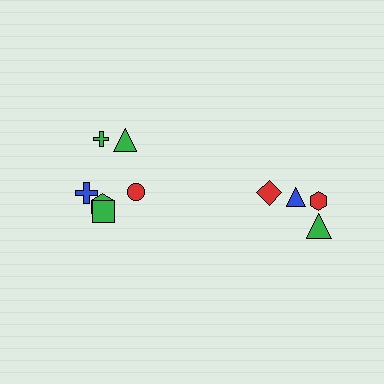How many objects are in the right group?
There are 4 objects.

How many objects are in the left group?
There are 6 objects.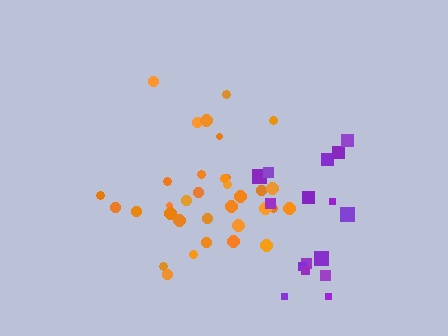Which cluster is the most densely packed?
Orange.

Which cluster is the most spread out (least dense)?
Purple.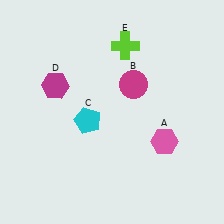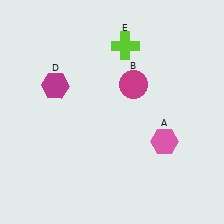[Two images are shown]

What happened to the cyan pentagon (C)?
The cyan pentagon (C) was removed in Image 2. It was in the bottom-left area of Image 1.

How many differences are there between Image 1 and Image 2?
There is 1 difference between the two images.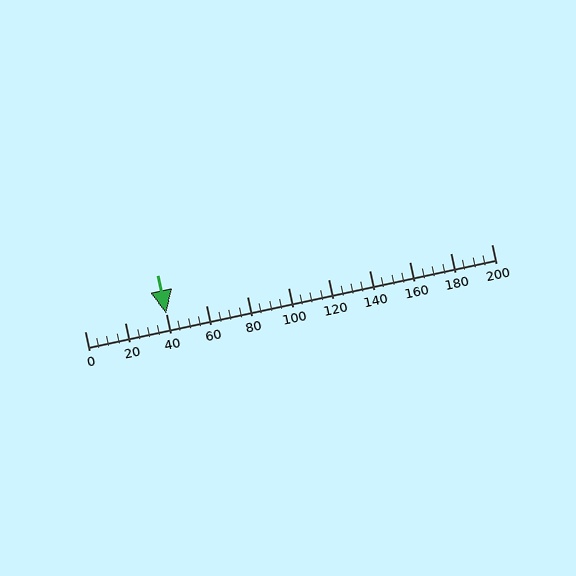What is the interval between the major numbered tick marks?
The major tick marks are spaced 20 units apart.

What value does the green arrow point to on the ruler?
The green arrow points to approximately 40.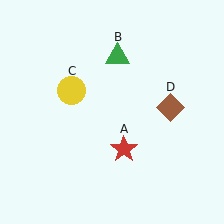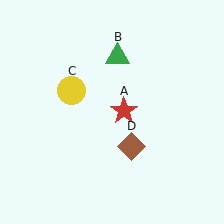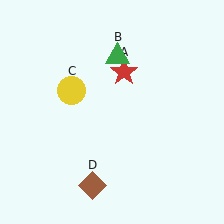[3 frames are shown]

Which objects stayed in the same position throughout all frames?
Green triangle (object B) and yellow circle (object C) remained stationary.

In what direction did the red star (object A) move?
The red star (object A) moved up.